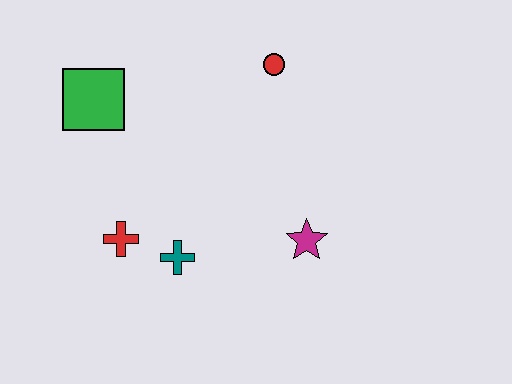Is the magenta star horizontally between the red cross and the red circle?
No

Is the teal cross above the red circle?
No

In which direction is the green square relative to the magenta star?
The green square is to the left of the magenta star.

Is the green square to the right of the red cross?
No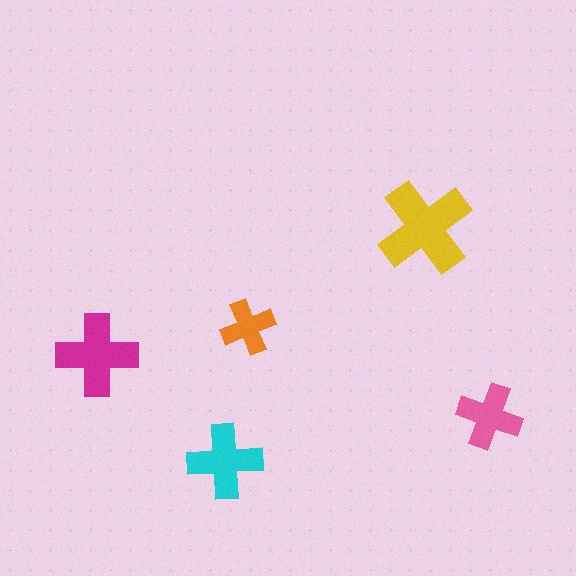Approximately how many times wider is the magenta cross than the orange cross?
About 1.5 times wider.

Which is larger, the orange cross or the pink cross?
The pink one.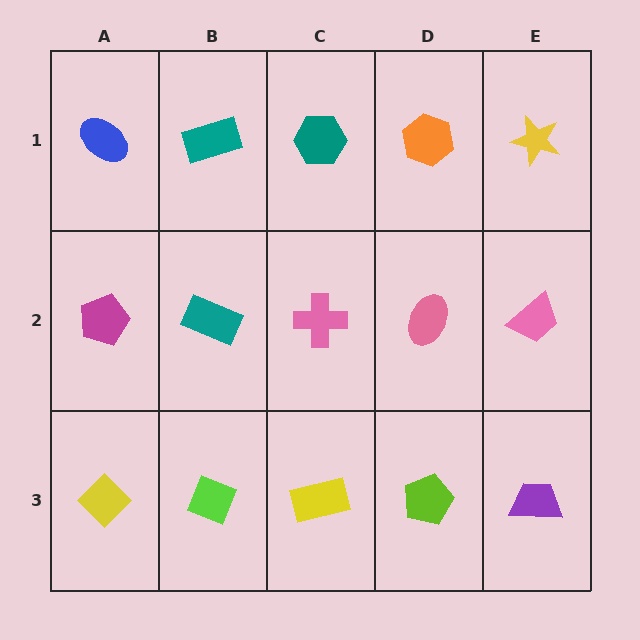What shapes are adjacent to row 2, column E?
A yellow star (row 1, column E), a purple trapezoid (row 3, column E), a pink ellipse (row 2, column D).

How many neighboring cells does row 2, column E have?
3.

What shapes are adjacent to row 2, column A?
A blue ellipse (row 1, column A), a yellow diamond (row 3, column A), a teal rectangle (row 2, column B).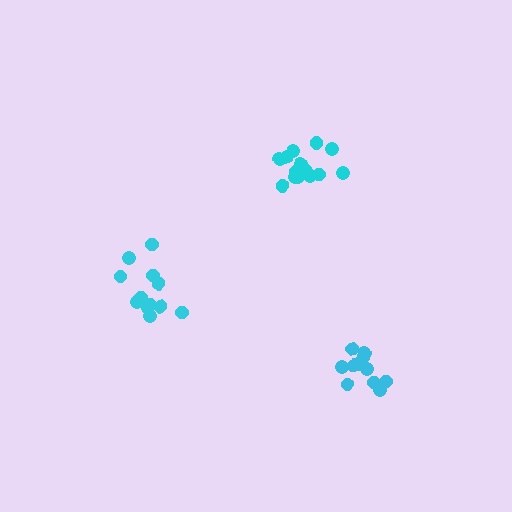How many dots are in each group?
Group 1: 16 dots, Group 2: 12 dots, Group 3: 11 dots (39 total).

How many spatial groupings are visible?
There are 3 spatial groupings.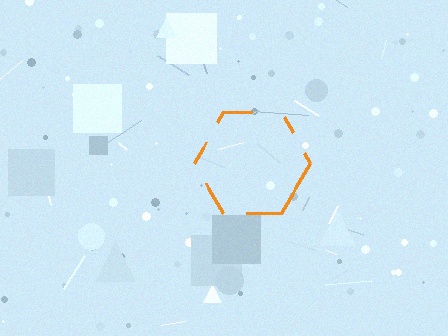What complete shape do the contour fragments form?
The contour fragments form a hexagon.